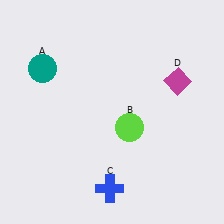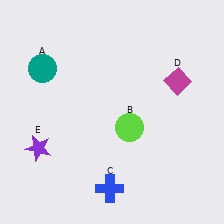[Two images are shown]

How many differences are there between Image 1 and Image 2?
There is 1 difference between the two images.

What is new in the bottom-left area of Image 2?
A purple star (E) was added in the bottom-left area of Image 2.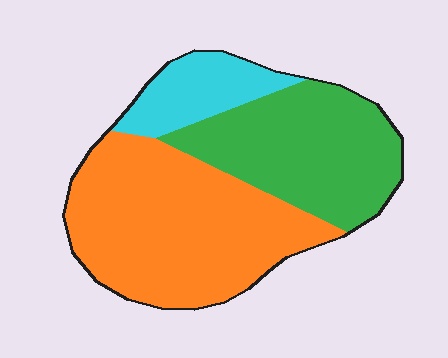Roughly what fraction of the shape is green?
Green covers about 35% of the shape.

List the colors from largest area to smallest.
From largest to smallest: orange, green, cyan.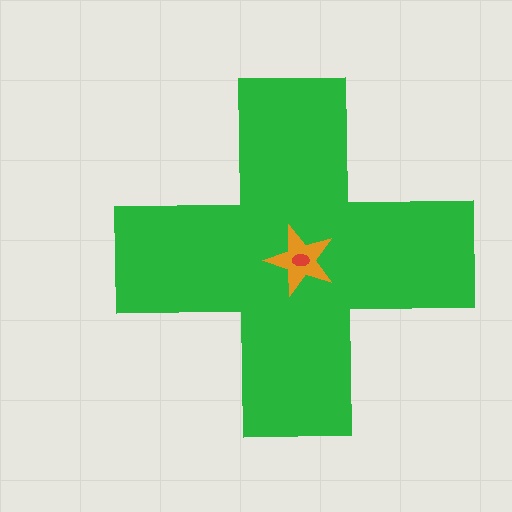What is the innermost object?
The red ellipse.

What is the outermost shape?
The green cross.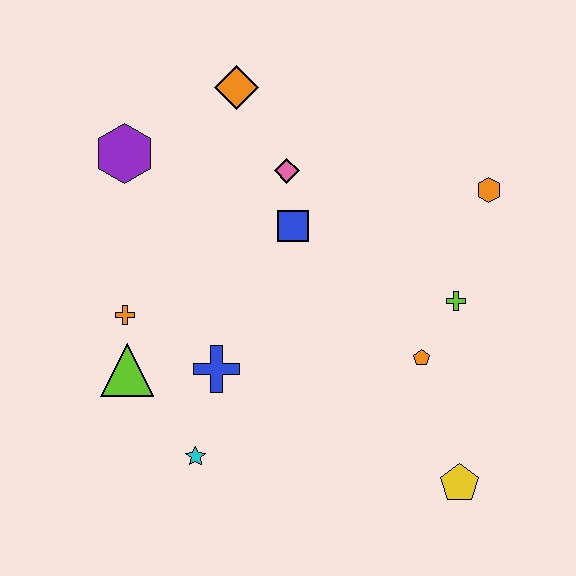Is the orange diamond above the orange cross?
Yes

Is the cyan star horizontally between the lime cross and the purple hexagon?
Yes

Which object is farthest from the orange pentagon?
The purple hexagon is farthest from the orange pentagon.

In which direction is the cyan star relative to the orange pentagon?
The cyan star is to the left of the orange pentagon.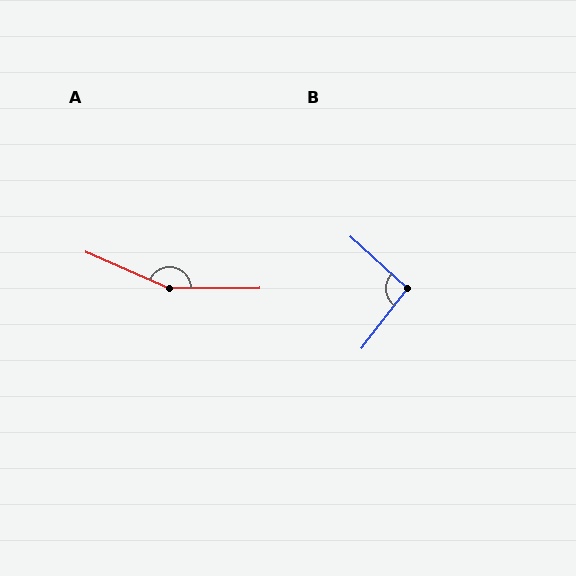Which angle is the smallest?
B, at approximately 95 degrees.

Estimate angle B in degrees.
Approximately 95 degrees.